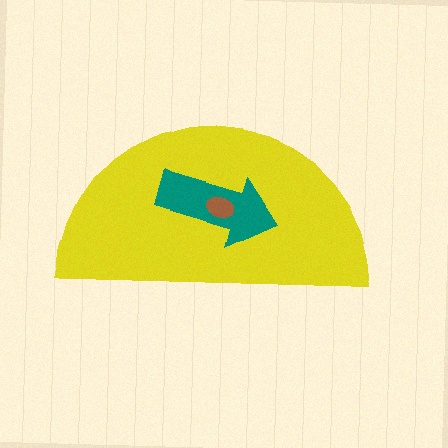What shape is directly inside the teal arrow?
The brown ellipse.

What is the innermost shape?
The brown ellipse.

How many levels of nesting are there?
3.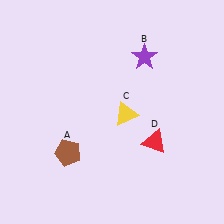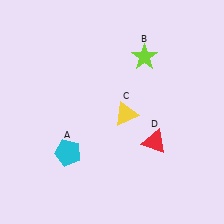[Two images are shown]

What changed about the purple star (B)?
In Image 1, B is purple. In Image 2, it changed to lime.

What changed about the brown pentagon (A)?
In Image 1, A is brown. In Image 2, it changed to cyan.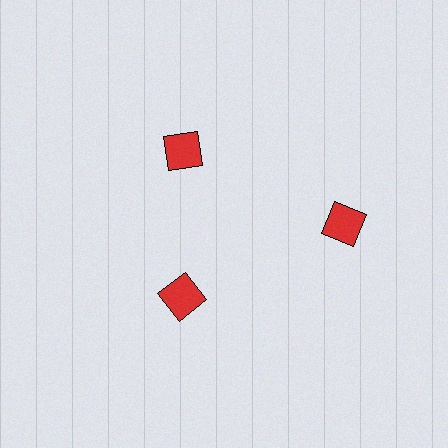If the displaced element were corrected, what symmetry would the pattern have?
It would have 3-fold rotational symmetry — the pattern would map onto itself every 120 degrees.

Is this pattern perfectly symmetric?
No. The 3 red diamonds are arranged in a ring, but one element near the 3 o'clock position is pushed outward from the center, breaking the 3-fold rotational symmetry.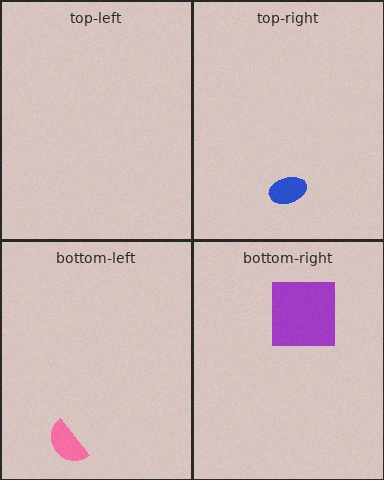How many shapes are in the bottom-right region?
1.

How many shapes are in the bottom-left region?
1.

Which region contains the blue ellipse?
The top-right region.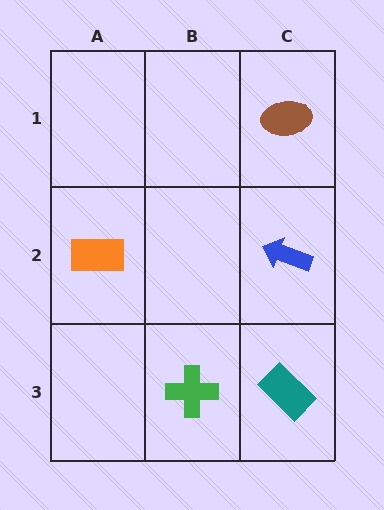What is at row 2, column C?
A blue arrow.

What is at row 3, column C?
A teal rectangle.